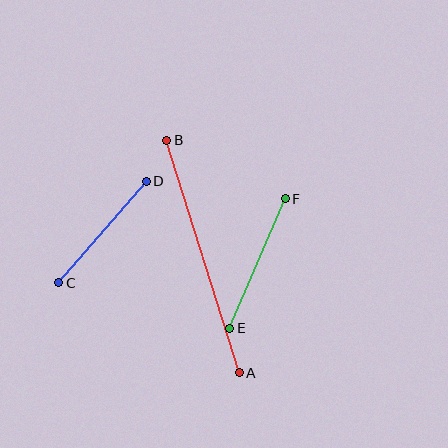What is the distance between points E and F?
The distance is approximately 141 pixels.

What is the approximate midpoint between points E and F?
The midpoint is at approximately (257, 263) pixels.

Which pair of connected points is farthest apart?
Points A and B are farthest apart.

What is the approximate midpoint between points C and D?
The midpoint is at approximately (102, 232) pixels.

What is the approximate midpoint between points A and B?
The midpoint is at approximately (203, 256) pixels.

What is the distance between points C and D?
The distance is approximately 134 pixels.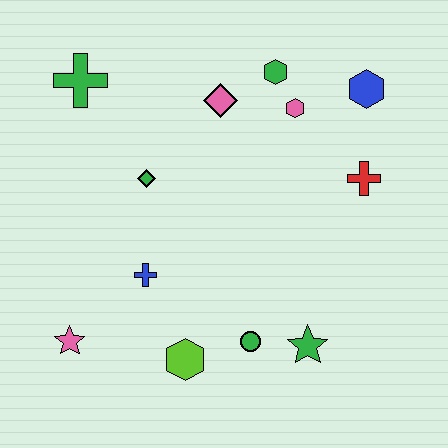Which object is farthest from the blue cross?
The blue hexagon is farthest from the blue cross.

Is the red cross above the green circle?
Yes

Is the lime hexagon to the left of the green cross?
No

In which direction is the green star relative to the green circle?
The green star is to the right of the green circle.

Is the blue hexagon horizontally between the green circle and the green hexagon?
No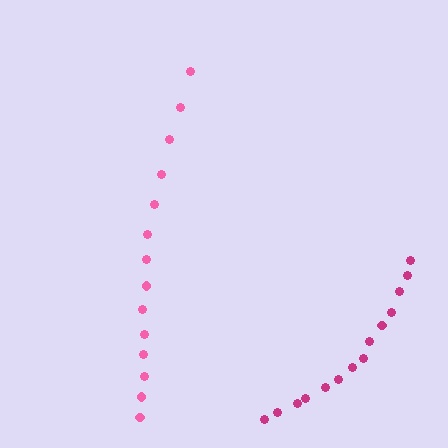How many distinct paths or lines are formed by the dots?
There are 2 distinct paths.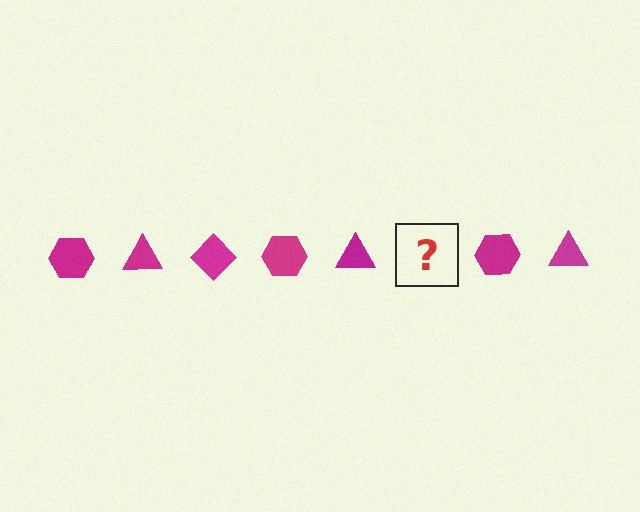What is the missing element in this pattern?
The missing element is a magenta diamond.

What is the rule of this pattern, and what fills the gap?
The rule is that the pattern cycles through hexagon, triangle, diamond shapes in magenta. The gap should be filled with a magenta diamond.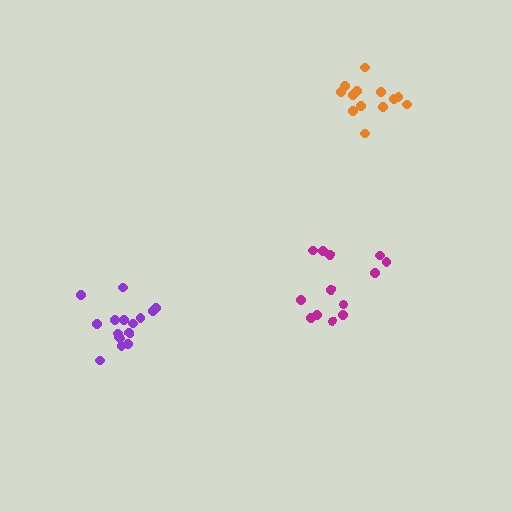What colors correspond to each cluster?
The clusters are colored: orange, purple, magenta.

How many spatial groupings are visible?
There are 3 spatial groupings.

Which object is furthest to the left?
The purple cluster is leftmost.